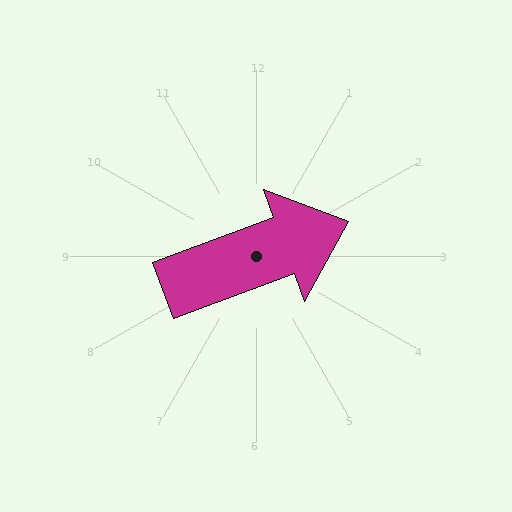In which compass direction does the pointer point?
East.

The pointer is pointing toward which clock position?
Roughly 2 o'clock.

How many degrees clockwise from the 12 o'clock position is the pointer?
Approximately 70 degrees.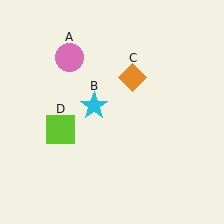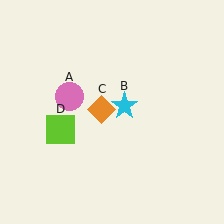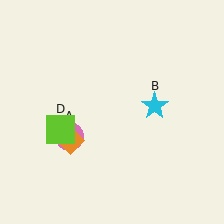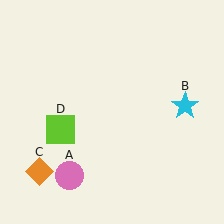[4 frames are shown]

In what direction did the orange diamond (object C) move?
The orange diamond (object C) moved down and to the left.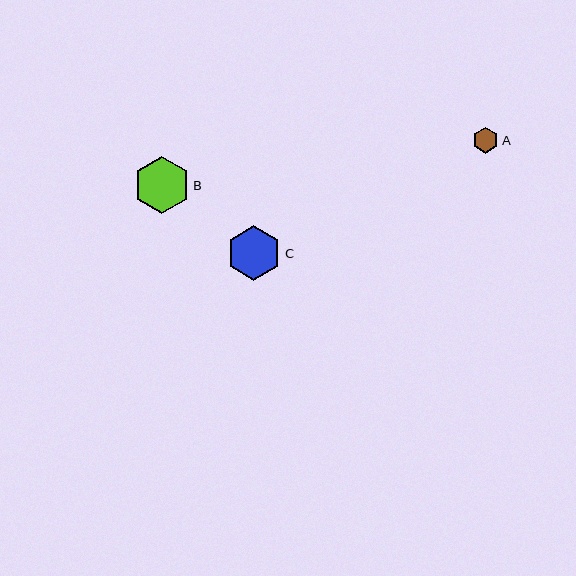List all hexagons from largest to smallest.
From largest to smallest: B, C, A.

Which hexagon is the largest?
Hexagon B is the largest with a size of approximately 57 pixels.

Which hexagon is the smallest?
Hexagon A is the smallest with a size of approximately 26 pixels.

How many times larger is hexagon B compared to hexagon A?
Hexagon B is approximately 2.2 times the size of hexagon A.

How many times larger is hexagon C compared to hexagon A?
Hexagon C is approximately 2.1 times the size of hexagon A.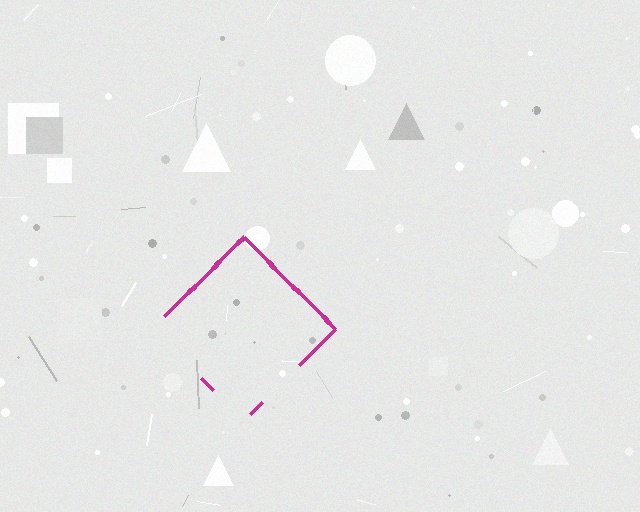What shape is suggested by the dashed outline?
The dashed outline suggests a diamond.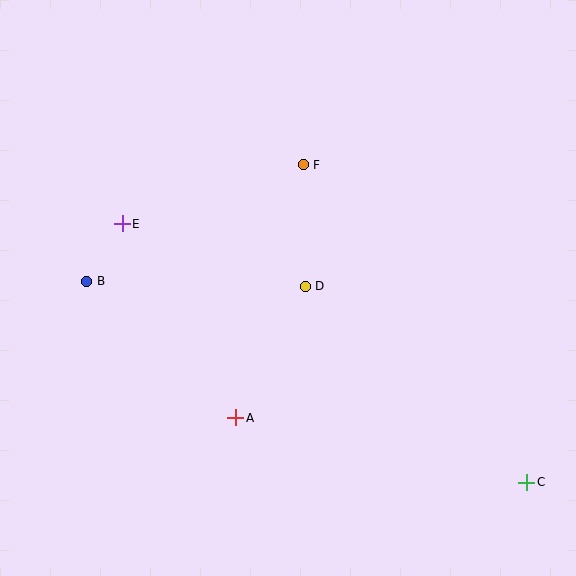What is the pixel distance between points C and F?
The distance between C and F is 388 pixels.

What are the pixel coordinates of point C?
Point C is at (527, 482).